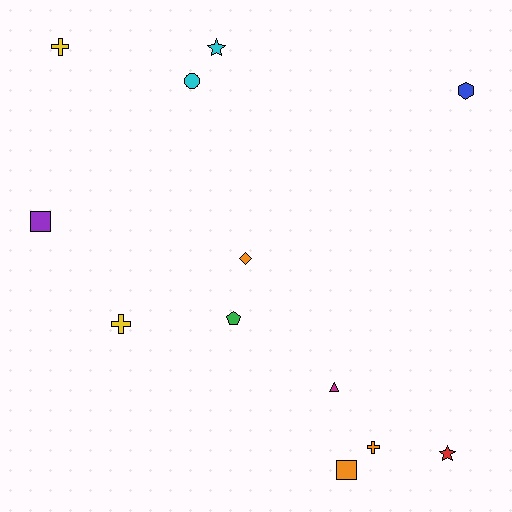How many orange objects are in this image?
There are 3 orange objects.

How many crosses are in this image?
There are 3 crosses.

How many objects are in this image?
There are 12 objects.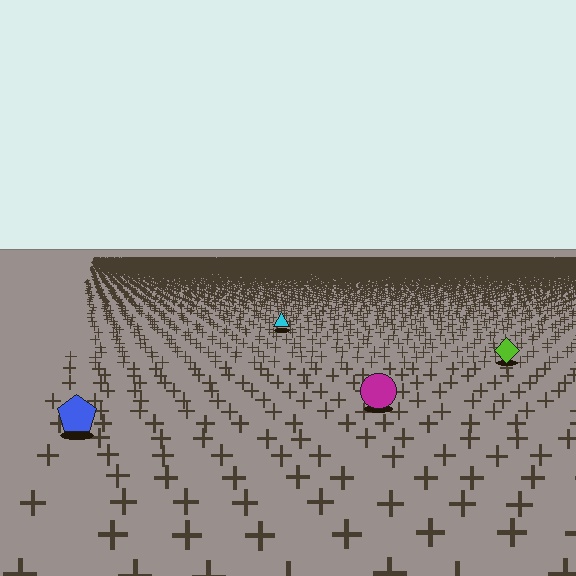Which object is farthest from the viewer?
The cyan triangle is farthest from the viewer. It appears smaller and the ground texture around it is denser.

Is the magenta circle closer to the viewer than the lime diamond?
Yes. The magenta circle is closer — you can tell from the texture gradient: the ground texture is coarser near it.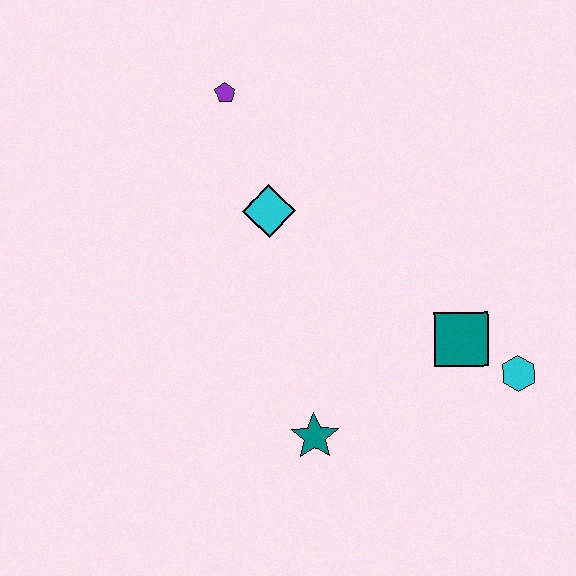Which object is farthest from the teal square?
The purple pentagon is farthest from the teal square.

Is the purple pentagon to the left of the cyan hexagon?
Yes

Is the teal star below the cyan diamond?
Yes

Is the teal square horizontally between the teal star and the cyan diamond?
No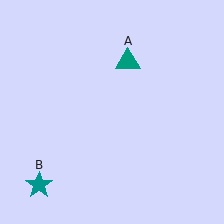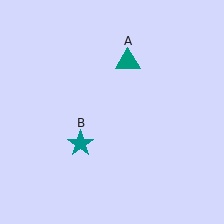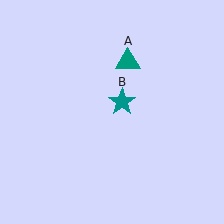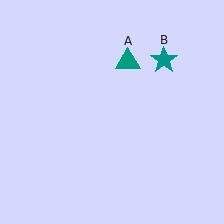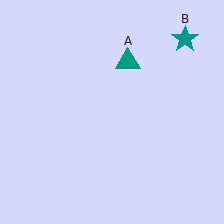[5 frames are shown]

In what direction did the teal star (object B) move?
The teal star (object B) moved up and to the right.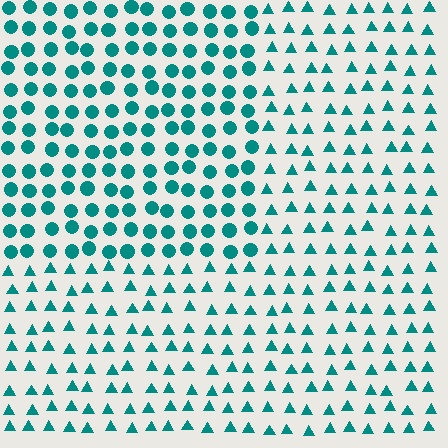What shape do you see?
I see a rectangle.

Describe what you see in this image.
The image is filled with small teal elements arranged in a uniform grid. A rectangle-shaped region contains circles, while the surrounding area contains triangles. The boundary is defined purely by the change in element shape.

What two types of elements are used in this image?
The image uses circles inside the rectangle region and triangles outside it.